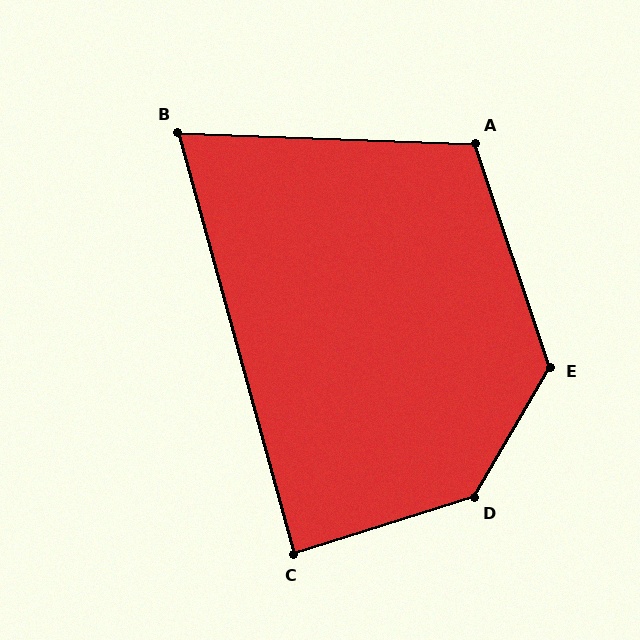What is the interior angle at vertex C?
Approximately 88 degrees (approximately right).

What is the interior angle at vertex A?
Approximately 111 degrees (obtuse).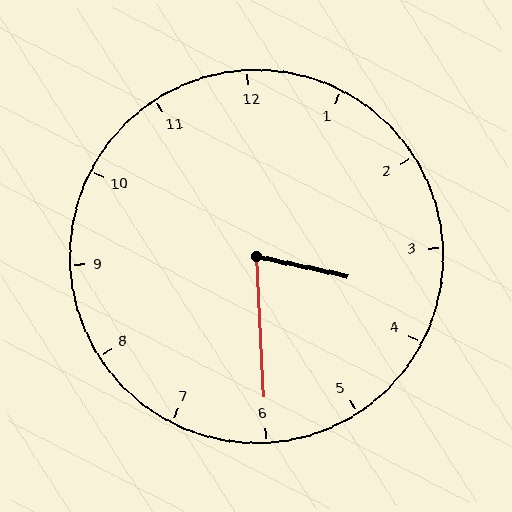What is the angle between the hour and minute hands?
Approximately 75 degrees.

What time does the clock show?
3:30.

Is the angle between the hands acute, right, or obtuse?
It is acute.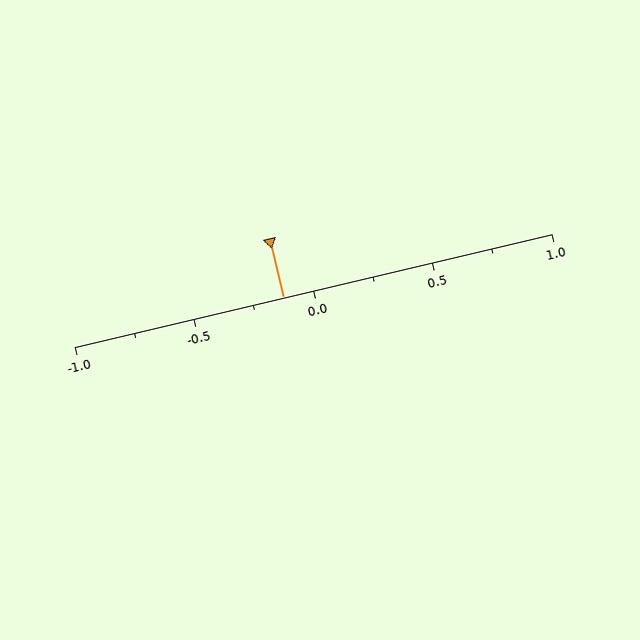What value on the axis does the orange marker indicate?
The marker indicates approximately -0.12.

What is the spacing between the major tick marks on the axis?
The major ticks are spaced 0.5 apart.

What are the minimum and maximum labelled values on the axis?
The axis runs from -1.0 to 1.0.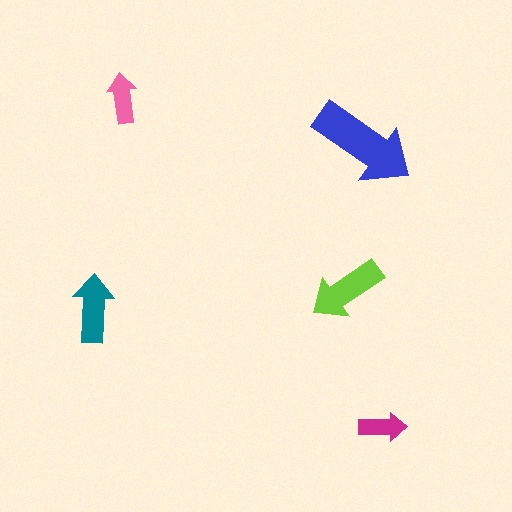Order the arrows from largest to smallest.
the blue one, the lime one, the teal one, the pink one, the magenta one.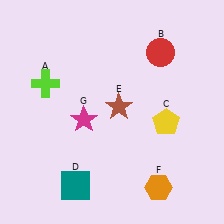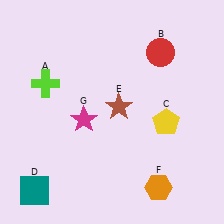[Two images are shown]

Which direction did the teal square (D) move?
The teal square (D) moved left.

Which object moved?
The teal square (D) moved left.